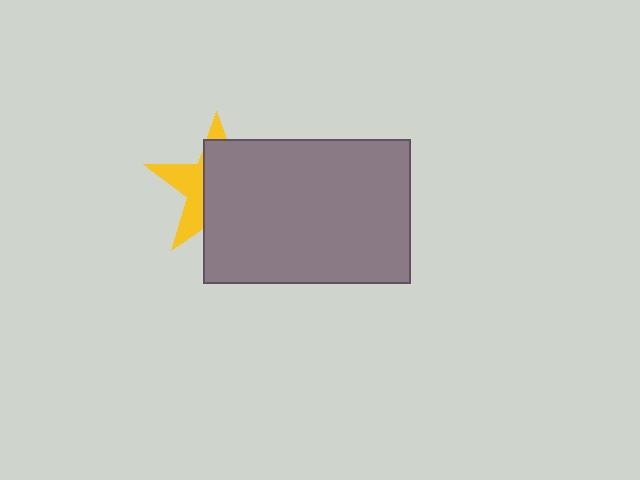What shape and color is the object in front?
The object in front is a gray rectangle.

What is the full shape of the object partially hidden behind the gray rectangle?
The partially hidden object is a yellow star.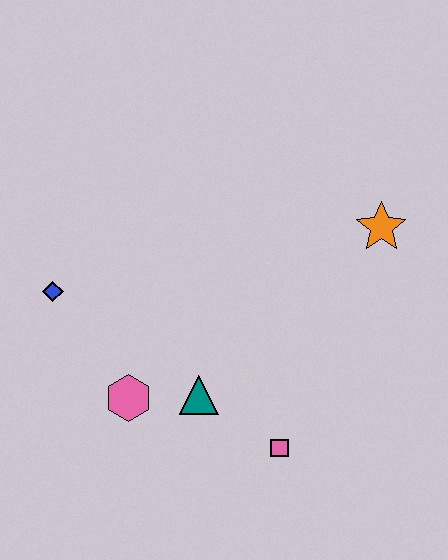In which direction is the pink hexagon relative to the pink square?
The pink hexagon is to the left of the pink square.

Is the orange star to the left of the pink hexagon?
No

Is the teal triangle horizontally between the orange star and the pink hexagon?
Yes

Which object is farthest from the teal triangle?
The orange star is farthest from the teal triangle.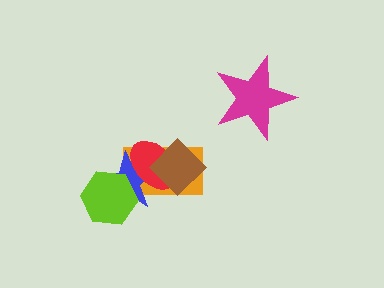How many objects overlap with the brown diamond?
3 objects overlap with the brown diamond.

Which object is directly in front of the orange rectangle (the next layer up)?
The blue star is directly in front of the orange rectangle.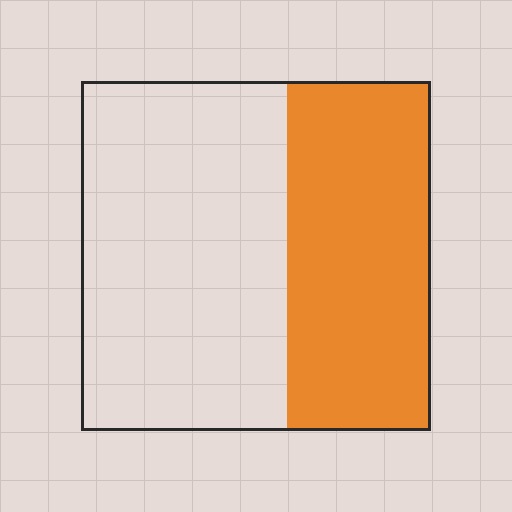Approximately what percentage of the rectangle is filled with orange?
Approximately 40%.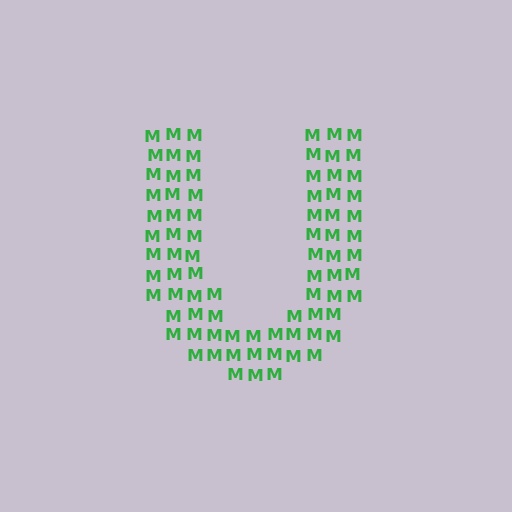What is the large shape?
The large shape is the letter U.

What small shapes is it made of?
It is made of small letter M's.